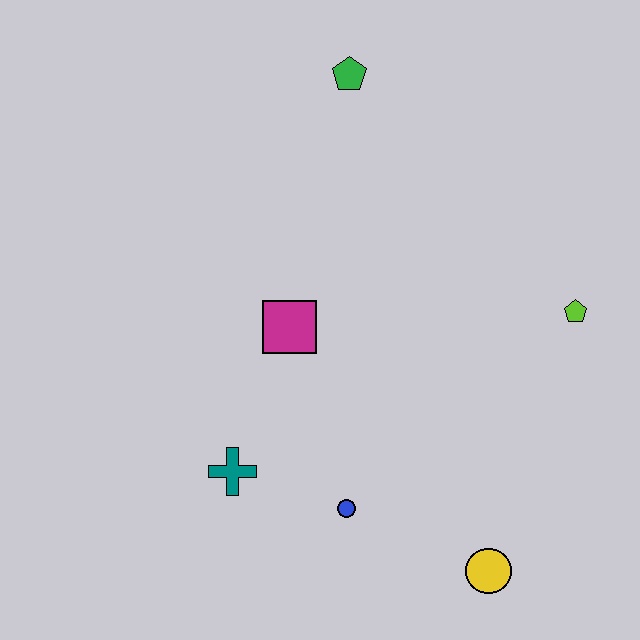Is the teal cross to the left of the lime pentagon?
Yes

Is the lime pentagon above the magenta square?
Yes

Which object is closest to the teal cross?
The blue circle is closest to the teal cross.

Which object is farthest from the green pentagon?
The yellow circle is farthest from the green pentagon.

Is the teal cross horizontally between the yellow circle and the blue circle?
No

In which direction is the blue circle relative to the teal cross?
The blue circle is to the right of the teal cross.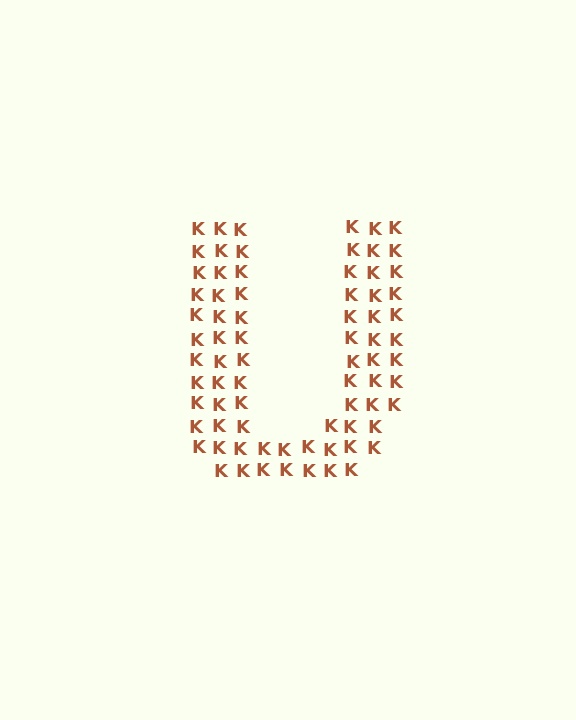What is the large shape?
The large shape is the letter U.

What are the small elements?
The small elements are letter K's.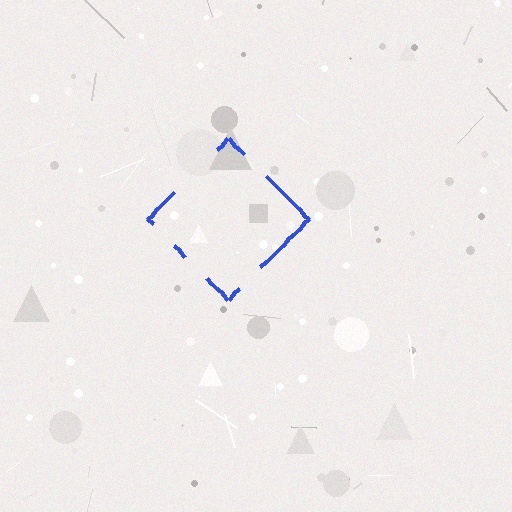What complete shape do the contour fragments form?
The contour fragments form a diamond.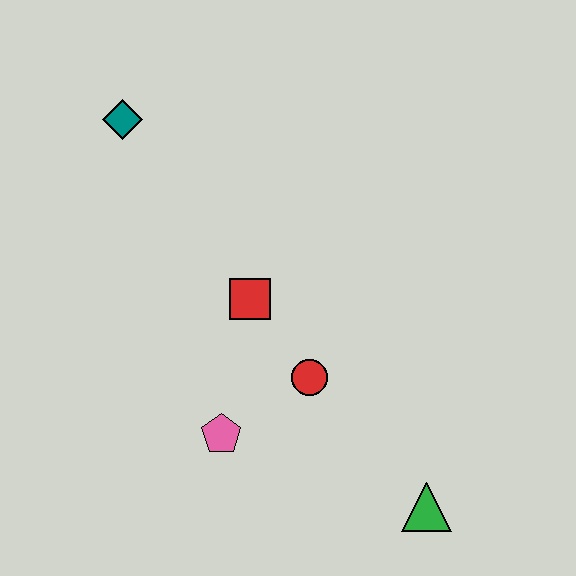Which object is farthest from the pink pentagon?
The teal diamond is farthest from the pink pentagon.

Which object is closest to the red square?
The red circle is closest to the red square.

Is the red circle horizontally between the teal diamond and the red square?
No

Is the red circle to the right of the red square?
Yes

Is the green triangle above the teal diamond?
No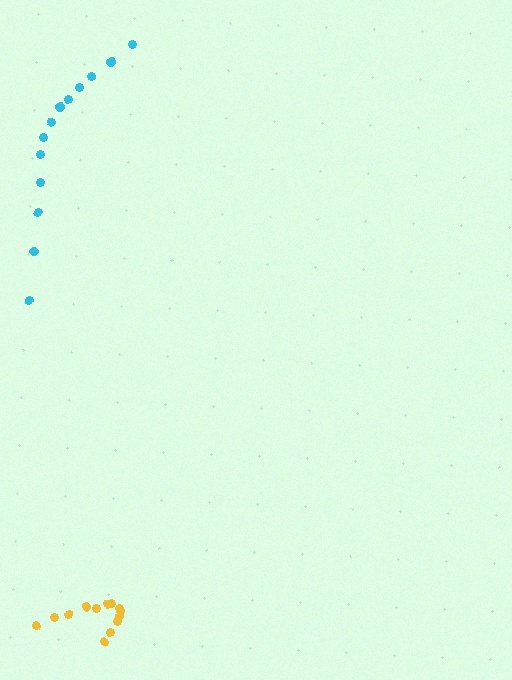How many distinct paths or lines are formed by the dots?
There are 2 distinct paths.